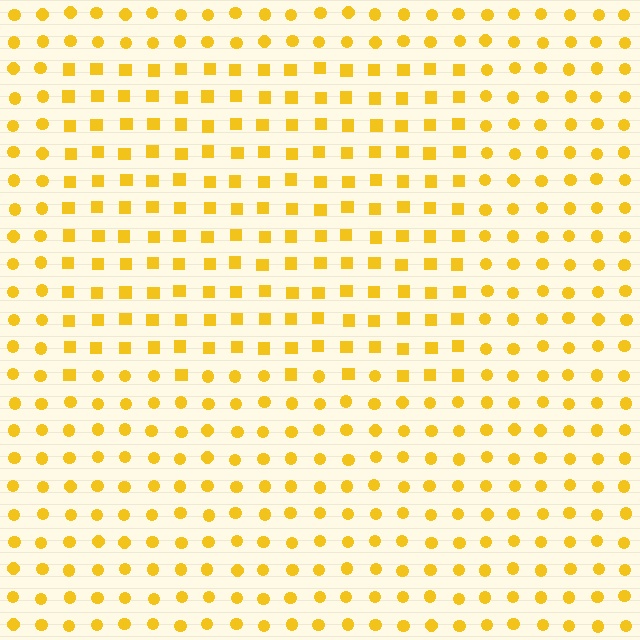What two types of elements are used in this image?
The image uses squares inside the rectangle region and circles outside it.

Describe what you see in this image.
The image is filled with small yellow elements arranged in a uniform grid. A rectangle-shaped region contains squares, while the surrounding area contains circles. The boundary is defined purely by the change in element shape.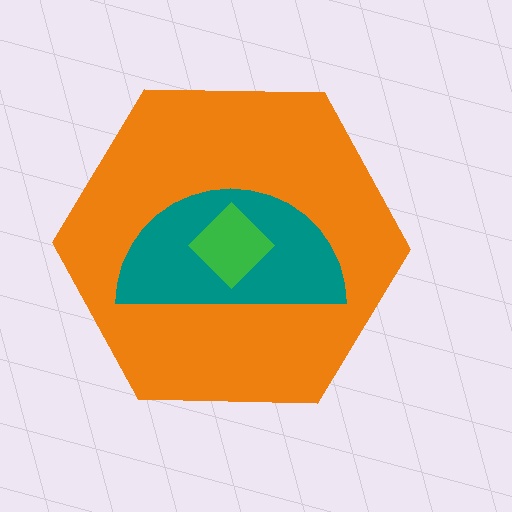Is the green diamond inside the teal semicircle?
Yes.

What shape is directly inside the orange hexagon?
The teal semicircle.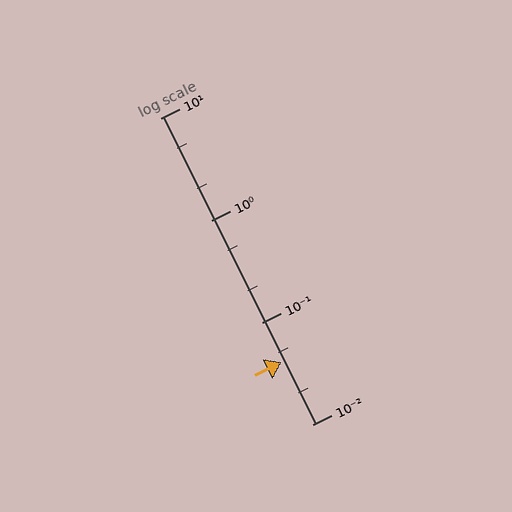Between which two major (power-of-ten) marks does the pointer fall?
The pointer is between 0.01 and 0.1.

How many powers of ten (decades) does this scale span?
The scale spans 3 decades, from 0.01 to 10.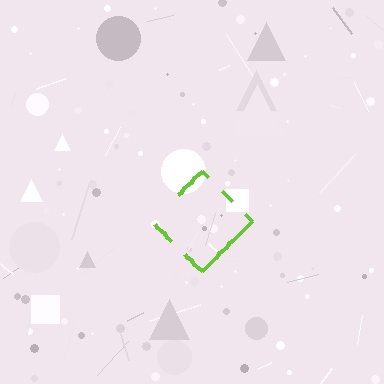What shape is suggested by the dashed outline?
The dashed outline suggests a diamond.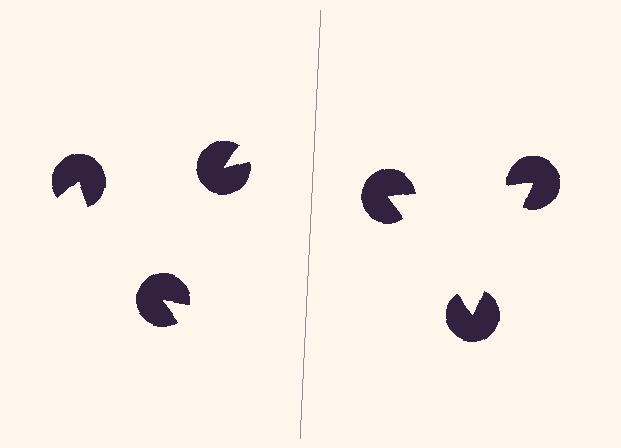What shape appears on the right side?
An illusory triangle.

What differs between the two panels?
The pac-man discs are positioned identically on both sides; only the wedge orientations differ. On the right they align to a triangle; on the left they are misaligned.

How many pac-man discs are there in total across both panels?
6 — 3 on each side.